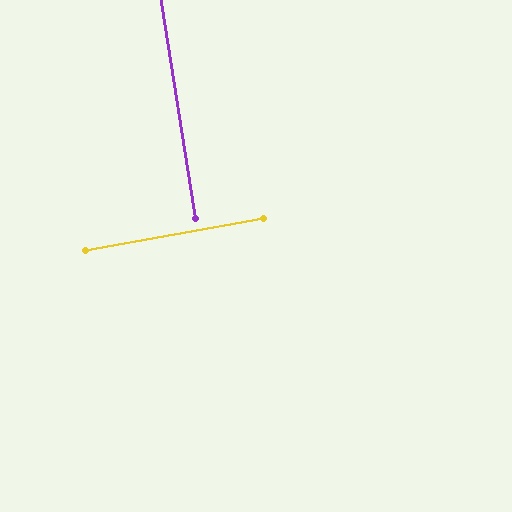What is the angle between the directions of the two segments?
Approximately 89 degrees.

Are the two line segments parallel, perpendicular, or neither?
Perpendicular — they meet at approximately 89°.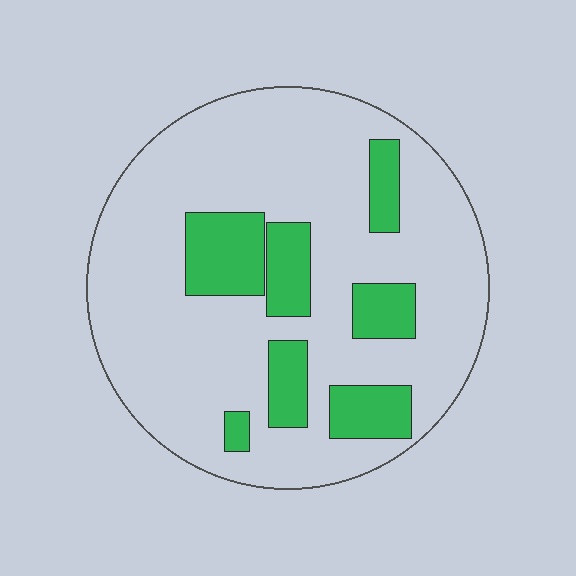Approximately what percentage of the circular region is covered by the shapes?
Approximately 20%.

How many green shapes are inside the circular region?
7.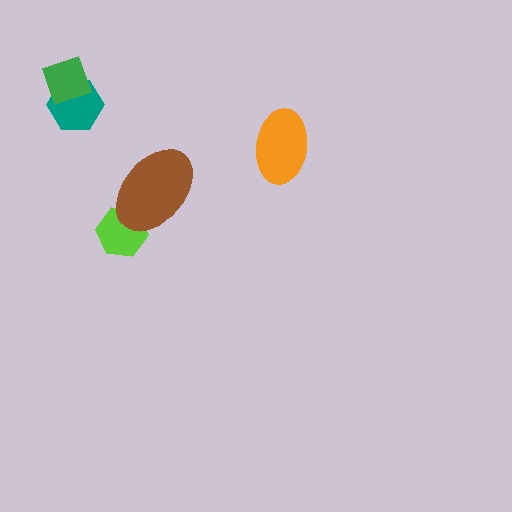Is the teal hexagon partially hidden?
Yes, it is partially covered by another shape.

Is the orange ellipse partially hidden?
No, no other shape covers it.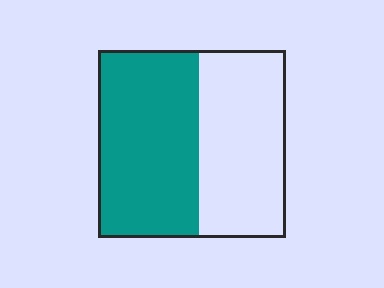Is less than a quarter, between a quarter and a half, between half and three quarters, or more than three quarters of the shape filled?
Between half and three quarters.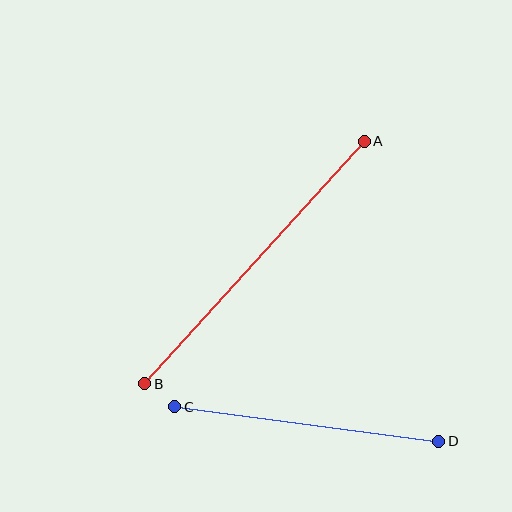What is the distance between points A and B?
The distance is approximately 327 pixels.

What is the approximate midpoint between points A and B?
The midpoint is at approximately (254, 262) pixels.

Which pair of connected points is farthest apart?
Points A and B are farthest apart.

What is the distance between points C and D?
The distance is approximately 267 pixels.